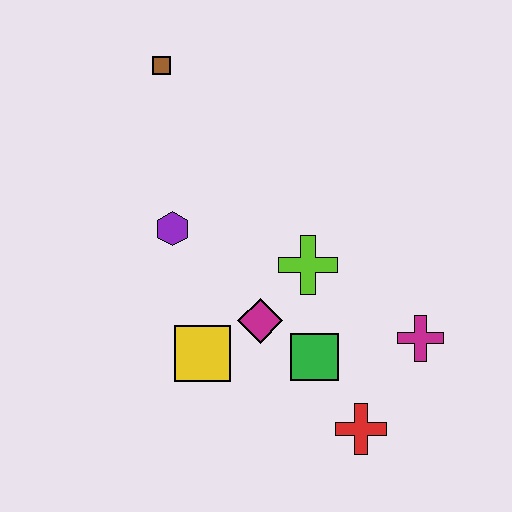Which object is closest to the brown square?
The purple hexagon is closest to the brown square.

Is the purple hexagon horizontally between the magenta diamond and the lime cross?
No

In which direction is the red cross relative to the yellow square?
The red cross is to the right of the yellow square.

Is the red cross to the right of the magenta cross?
No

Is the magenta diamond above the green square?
Yes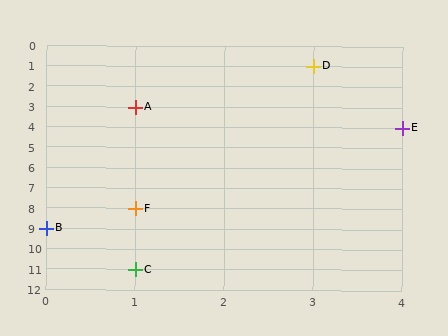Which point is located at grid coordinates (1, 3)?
Point A is at (1, 3).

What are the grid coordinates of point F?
Point F is at grid coordinates (1, 8).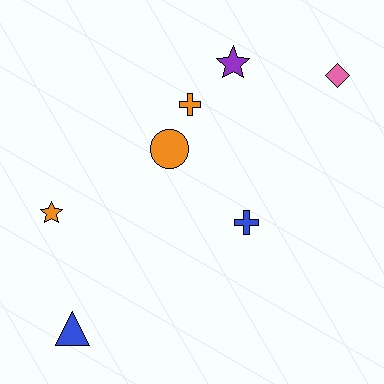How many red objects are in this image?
There are no red objects.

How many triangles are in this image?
There is 1 triangle.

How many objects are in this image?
There are 7 objects.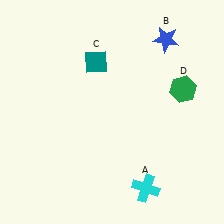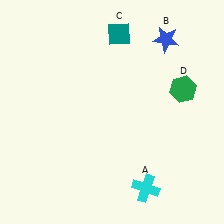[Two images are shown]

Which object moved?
The teal diamond (C) moved up.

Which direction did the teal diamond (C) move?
The teal diamond (C) moved up.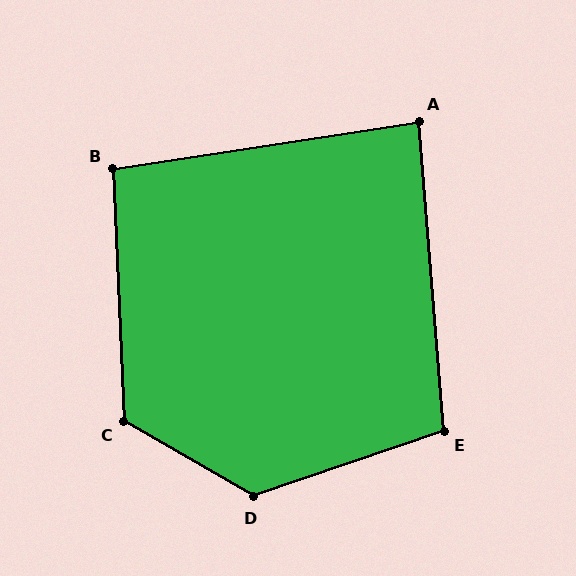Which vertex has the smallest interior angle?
A, at approximately 86 degrees.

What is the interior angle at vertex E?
Approximately 104 degrees (obtuse).